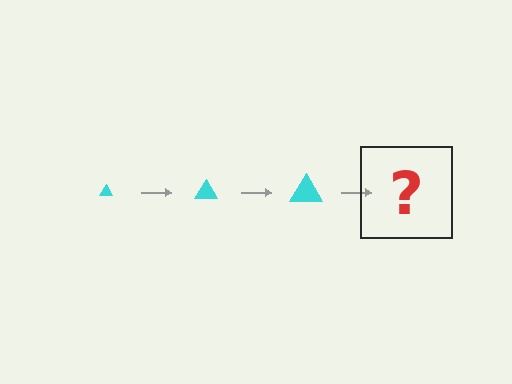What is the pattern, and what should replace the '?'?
The pattern is that the triangle gets progressively larger each step. The '?' should be a cyan triangle, larger than the previous one.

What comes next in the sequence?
The next element should be a cyan triangle, larger than the previous one.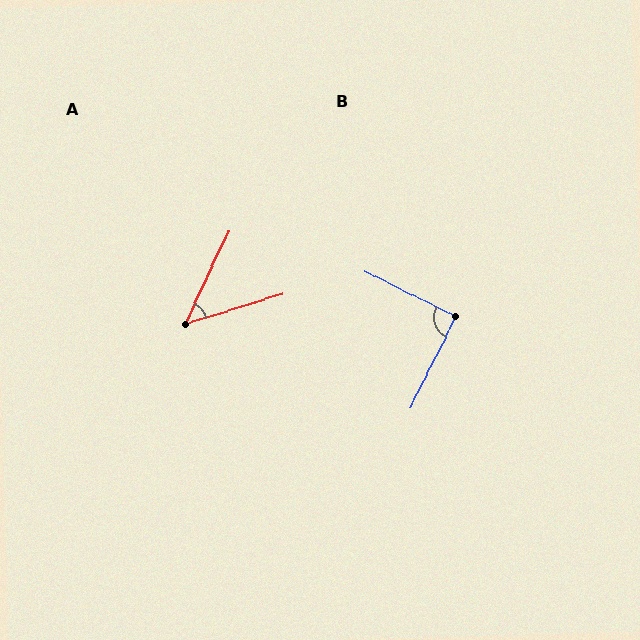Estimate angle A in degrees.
Approximately 48 degrees.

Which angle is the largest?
B, at approximately 90 degrees.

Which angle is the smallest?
A, at approximately 48 degrees.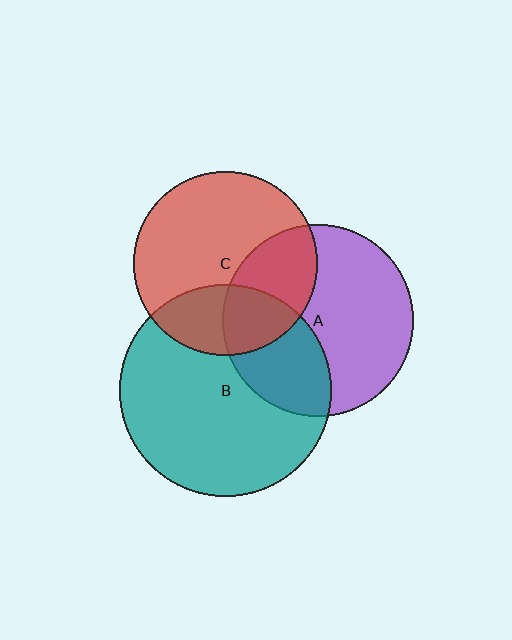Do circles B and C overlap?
Yes.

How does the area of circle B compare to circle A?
Approximately 1.2 times.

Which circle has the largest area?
Circle B (teal).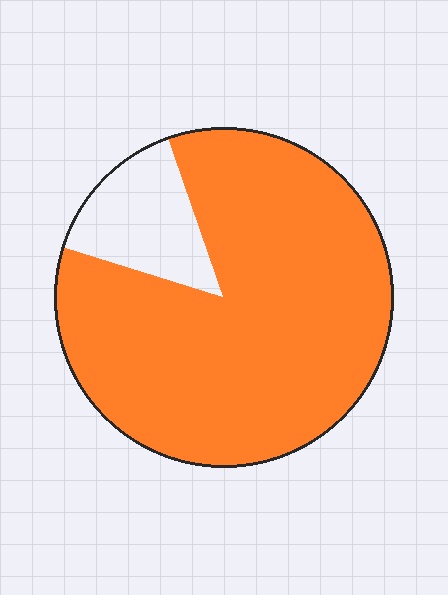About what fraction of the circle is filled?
About five sixths (5/6).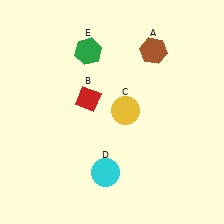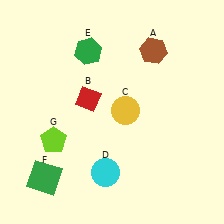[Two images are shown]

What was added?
A green square (F), a lime pentagon (G) were added in Image 2.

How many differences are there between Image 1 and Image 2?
There are 2 differences between the two images.